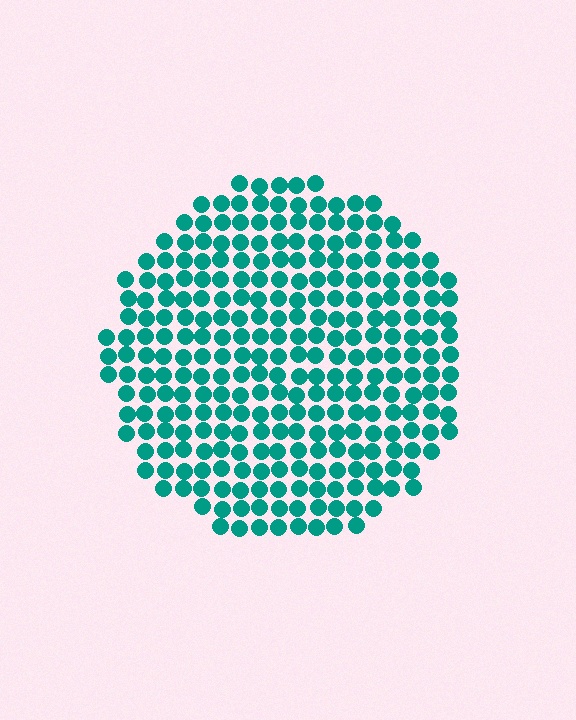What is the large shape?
The large shape is a circle.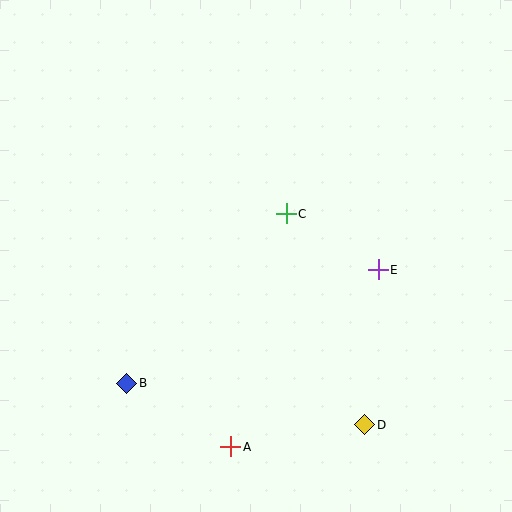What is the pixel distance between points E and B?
The distance between E and B is 276 pixels.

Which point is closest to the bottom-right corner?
Point D is closest to the bottom-right corner.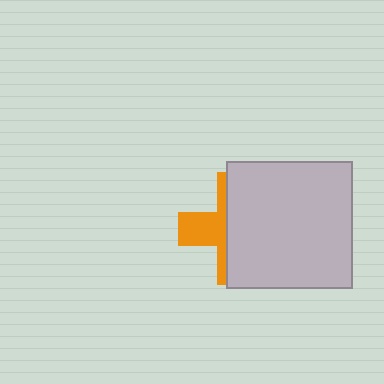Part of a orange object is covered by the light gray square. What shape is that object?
It is a cross.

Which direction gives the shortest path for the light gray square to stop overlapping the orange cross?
Moving right gives the shortest separation.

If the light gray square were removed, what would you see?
You would see the complete orange cross.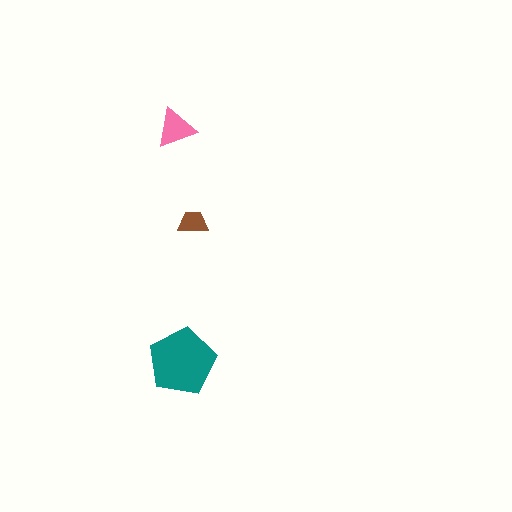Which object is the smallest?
The brown trapezoid.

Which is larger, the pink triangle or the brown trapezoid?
The pink triangle.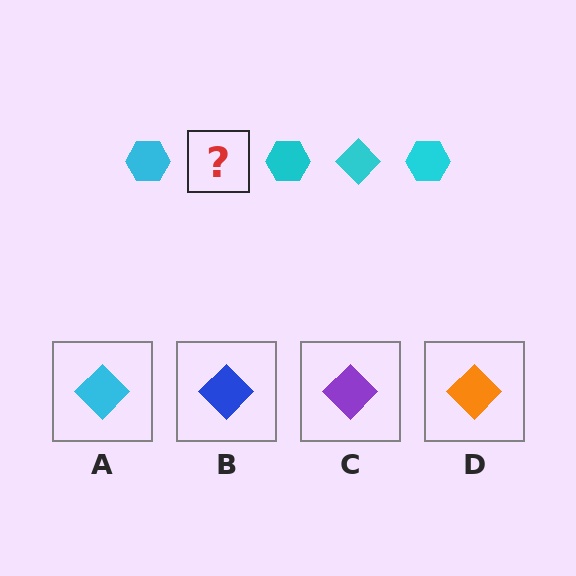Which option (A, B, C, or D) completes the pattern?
A.